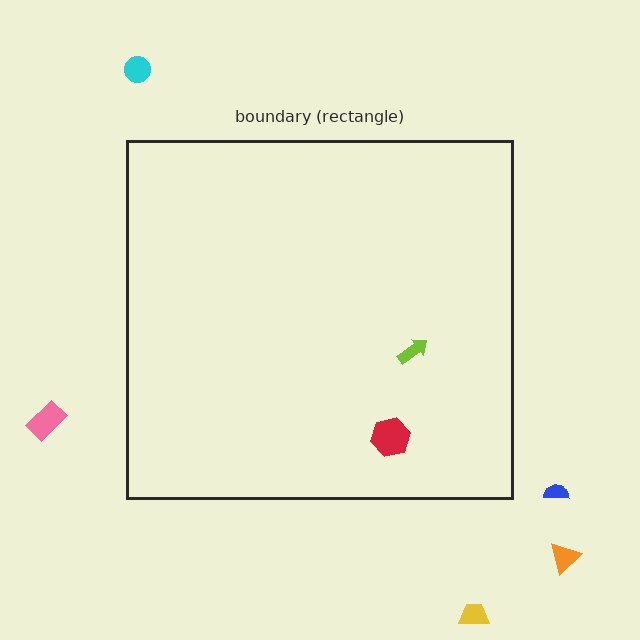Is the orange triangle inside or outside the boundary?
Outside.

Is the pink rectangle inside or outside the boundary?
Outside.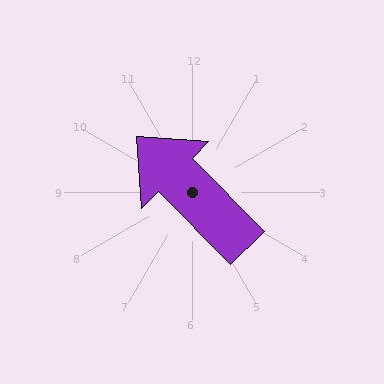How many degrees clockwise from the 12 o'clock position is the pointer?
Approximately 315 degrees.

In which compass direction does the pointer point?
Northwest.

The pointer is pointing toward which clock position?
Roughly 11 o'clock.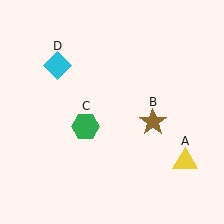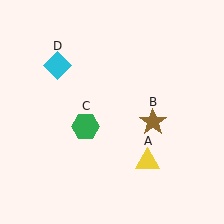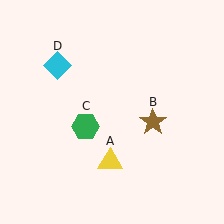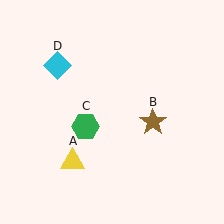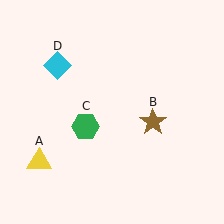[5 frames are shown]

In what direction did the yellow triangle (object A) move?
The yellow triangle (object A) moved left.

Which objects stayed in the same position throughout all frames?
Brown star (object B) and green hexagon (object C) and cyan diamond (object D) remained stationary.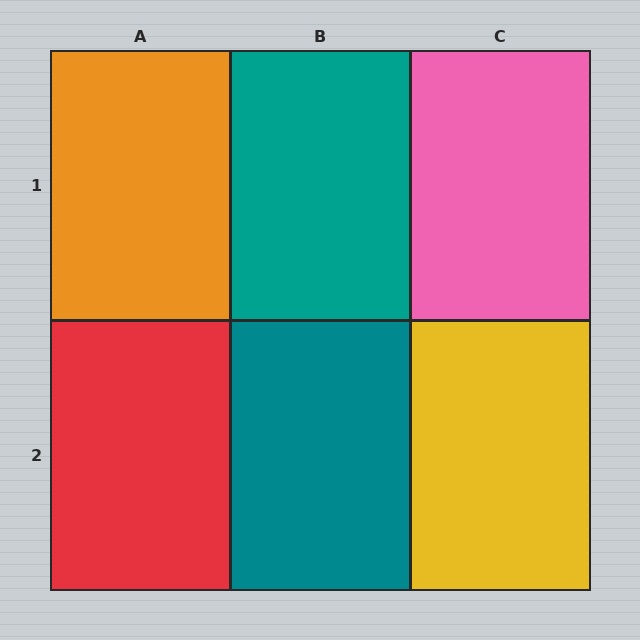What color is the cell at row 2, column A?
Red.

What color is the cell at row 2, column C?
Yellow.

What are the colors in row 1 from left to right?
Orange, teal, pink.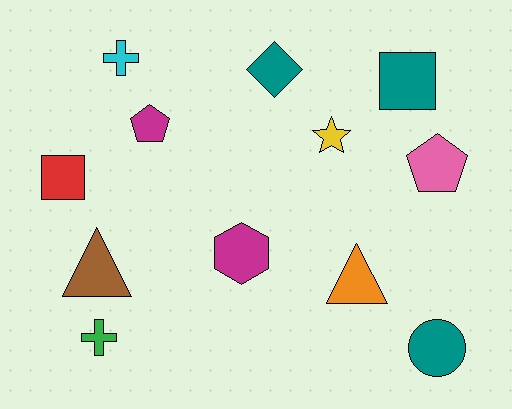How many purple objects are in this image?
There are no purple objects.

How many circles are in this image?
There is 1 circle.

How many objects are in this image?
There are 12 objects.